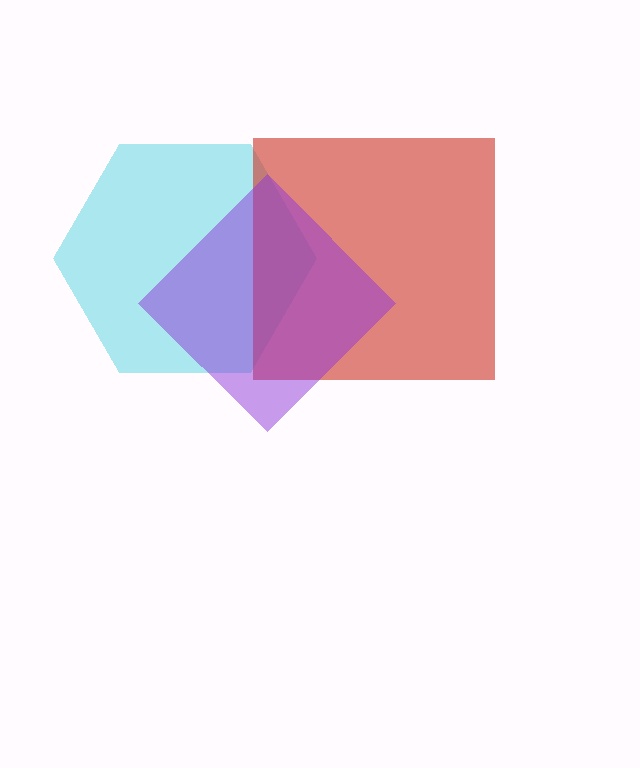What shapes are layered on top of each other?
The layered shapes are: a cyan hexagon, a red square, a purple diamond.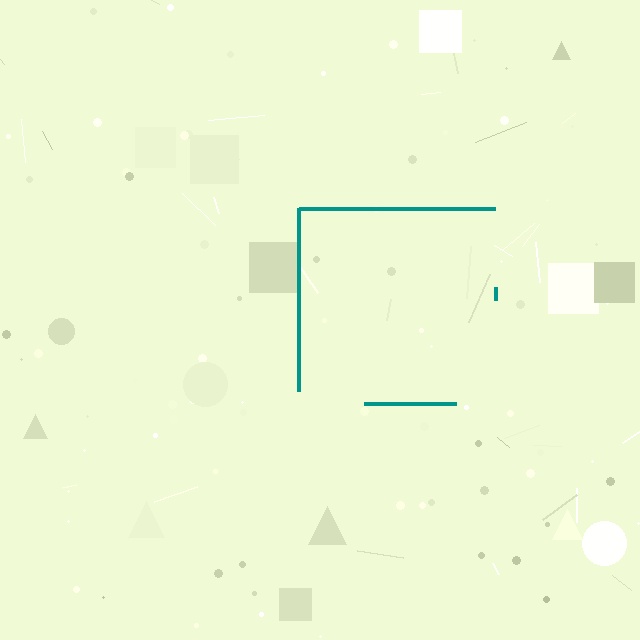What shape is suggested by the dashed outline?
The dashed outline suggests a square.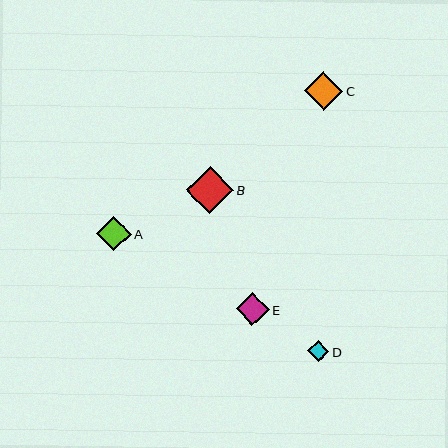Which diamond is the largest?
Diamond B is the largest with a size of approximately 48 pixels.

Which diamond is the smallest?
Diamond D is the smallest with a size of approximately 21 pixels.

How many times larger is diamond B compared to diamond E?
Diamond B is approximately 1.5 times the size of diamond E.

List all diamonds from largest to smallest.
From largest to smallest: B, C, A, E, D.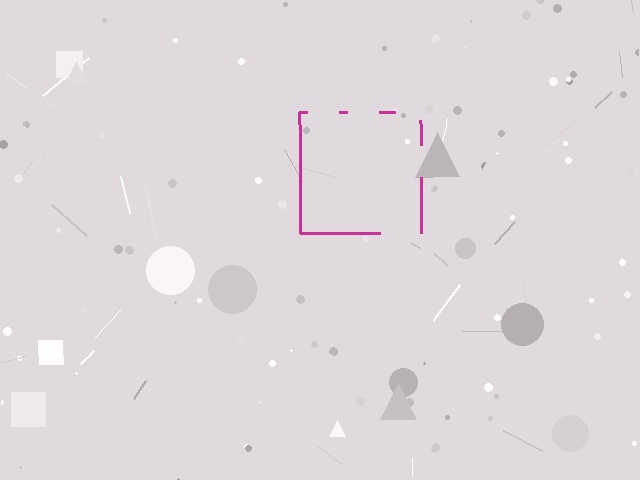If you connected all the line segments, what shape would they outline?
They would outline a square.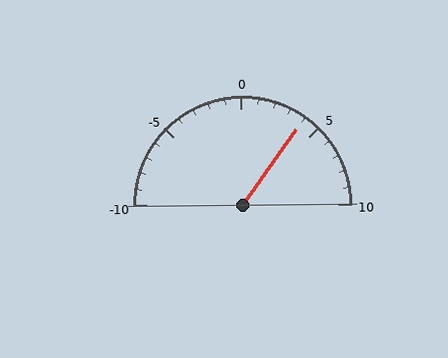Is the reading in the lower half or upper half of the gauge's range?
The reading is in the upper half of the range (-10 to 10).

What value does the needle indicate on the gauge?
The needle indicates approximately 4.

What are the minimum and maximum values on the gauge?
The gauge ranges from -10 to 10.